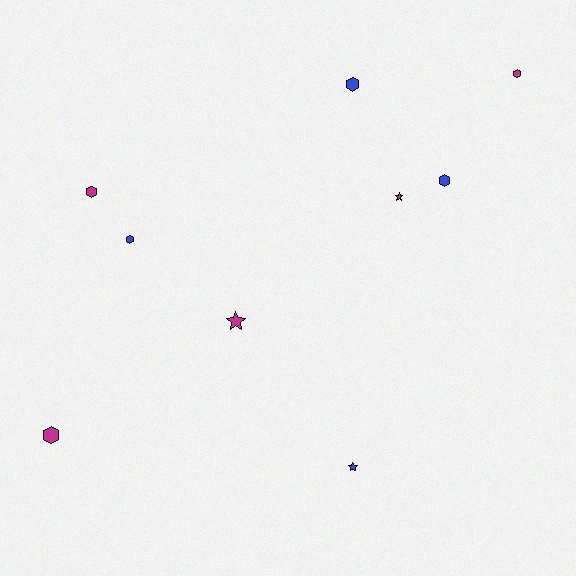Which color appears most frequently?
Magenta, with 5 objects.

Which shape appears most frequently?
Hexagon, with 6 objects.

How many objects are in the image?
There are 9 objects.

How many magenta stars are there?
There are 2 magenta stars.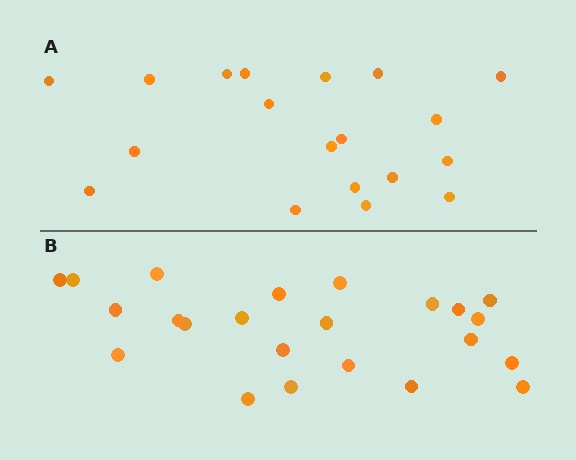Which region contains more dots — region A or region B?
Region B (the bottom region) has more dots.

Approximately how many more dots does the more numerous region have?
Region B has about 4 more dots than region A.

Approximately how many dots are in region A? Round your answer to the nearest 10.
About 20 dots. (The exact count is 19, which rounds to 20.)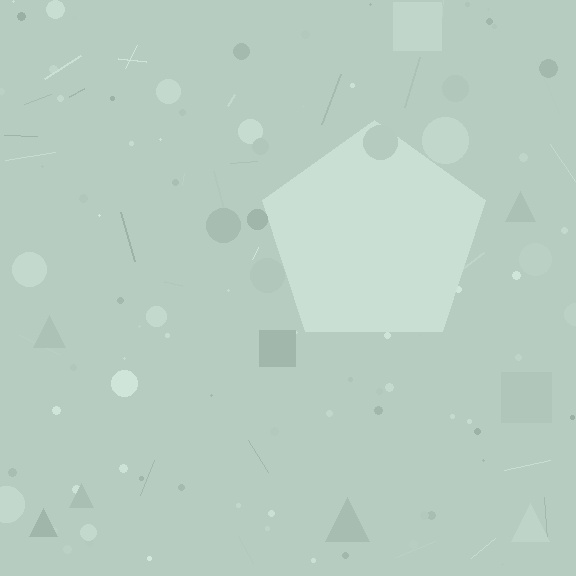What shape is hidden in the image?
A pentagon is hidden in the image.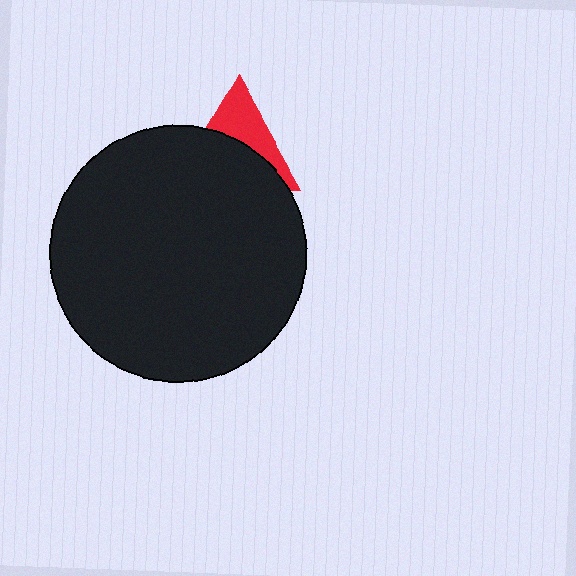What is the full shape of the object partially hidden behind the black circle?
The partially hidden object is a red triangle.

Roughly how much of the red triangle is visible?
A small part of it is visible (roughly 41%).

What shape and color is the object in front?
The object in front is a black circle.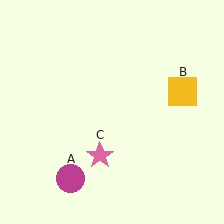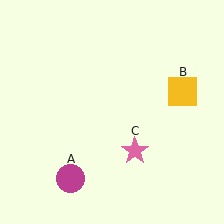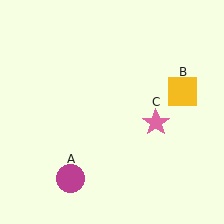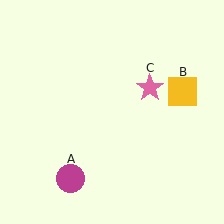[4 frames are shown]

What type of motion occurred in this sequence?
The pink star (object C) rotated counterclockwise around the center of the scene.